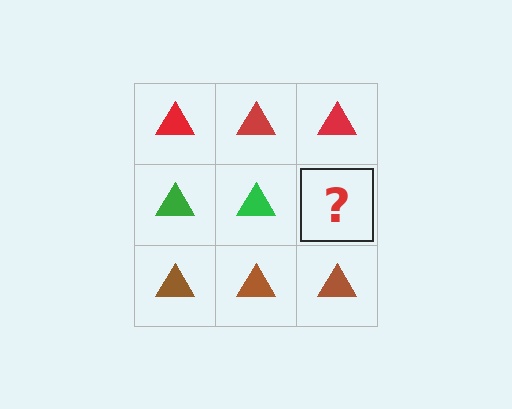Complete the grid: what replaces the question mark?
The question mark should be replaced with a green triangle.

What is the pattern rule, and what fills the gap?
The rule is that each row has a consistent color. The gap should be filled with a green triangle.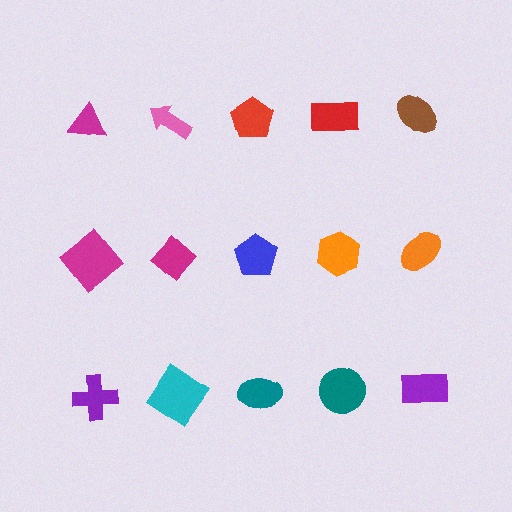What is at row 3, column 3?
A teal ellipse.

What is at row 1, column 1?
A magenta triangle.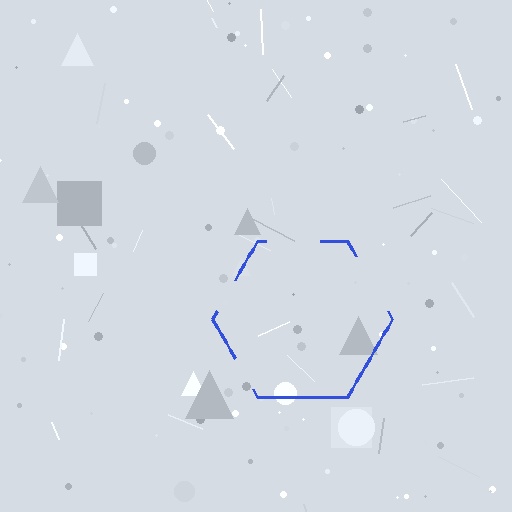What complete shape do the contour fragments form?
The contour fragments form a hexagon.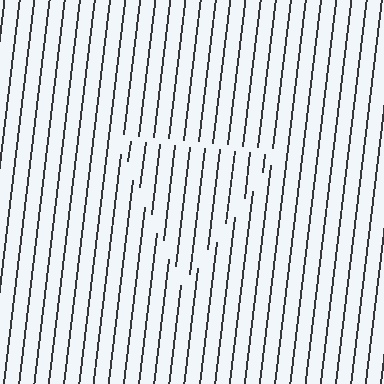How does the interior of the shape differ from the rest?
The interior of the shape contains the same grating, shifted by half a period — the contour is defined by the phase discontinuity where line-ends from the inner and outer gratings abut.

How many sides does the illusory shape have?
3 sides — the line-ends trace a triangle.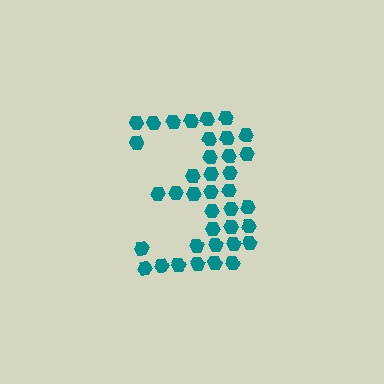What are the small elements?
The small elements are hexagons.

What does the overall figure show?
The overall figure shows the digit 3.